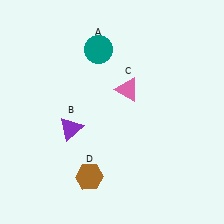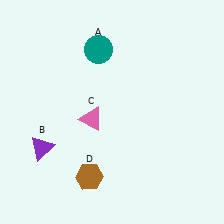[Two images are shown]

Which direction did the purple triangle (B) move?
The purple triangle (B) moved left.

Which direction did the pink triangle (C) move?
The pink triangle (C) moved left.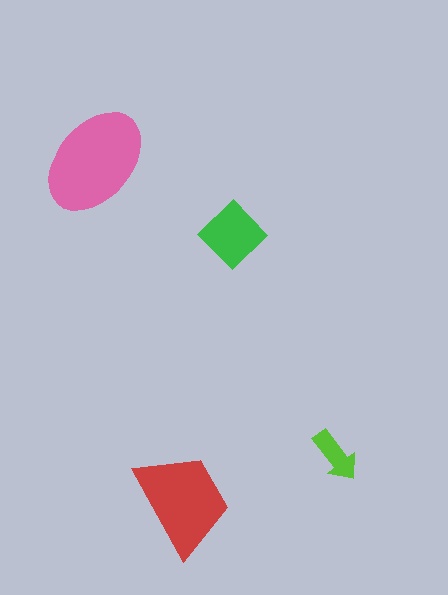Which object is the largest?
The pink ellipse.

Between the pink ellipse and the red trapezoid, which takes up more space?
The pink ellipse.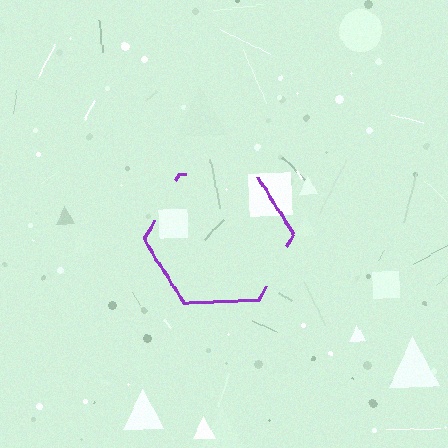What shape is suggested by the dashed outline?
The dashed outline suggests a hexagon.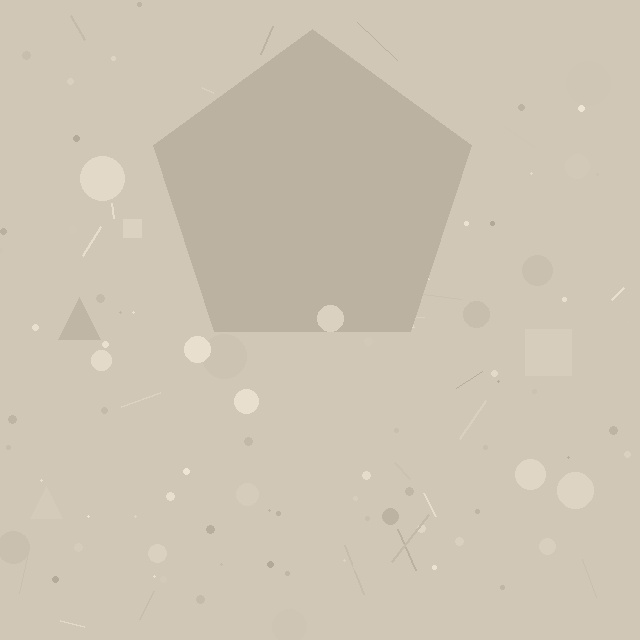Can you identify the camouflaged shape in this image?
The camouflaged shape is a pentagon.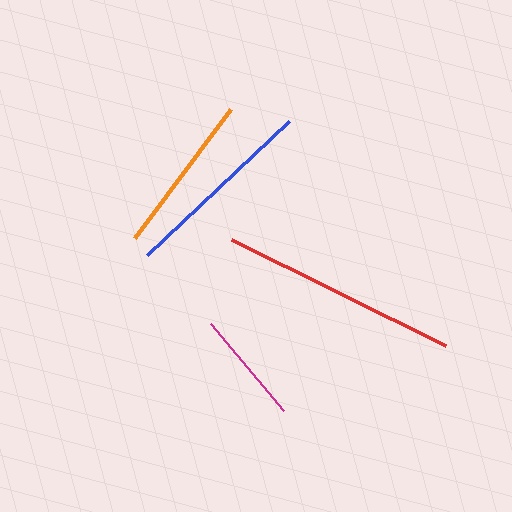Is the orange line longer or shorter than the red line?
The red line is longer than the orange line.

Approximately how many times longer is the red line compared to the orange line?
The red line is approximately 1.5 times the length of the orange line.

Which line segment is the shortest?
The magenta line is the shortest at approximately 114 pixels.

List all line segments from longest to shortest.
From longest to shortest: red, blue, orange, magenta.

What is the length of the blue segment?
The blue segment is approximately 195 pixels long.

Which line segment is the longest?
The red line is the longest at approximately 239 pixels.